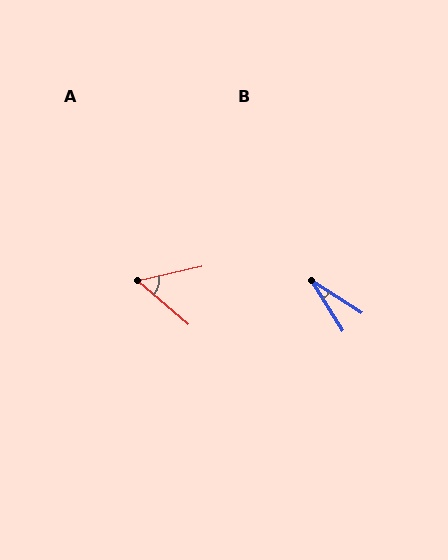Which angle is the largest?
A, at approximately 53 degrees.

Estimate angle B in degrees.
Approximately 25 degrees.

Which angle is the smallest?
B, at approximately 25 degrees.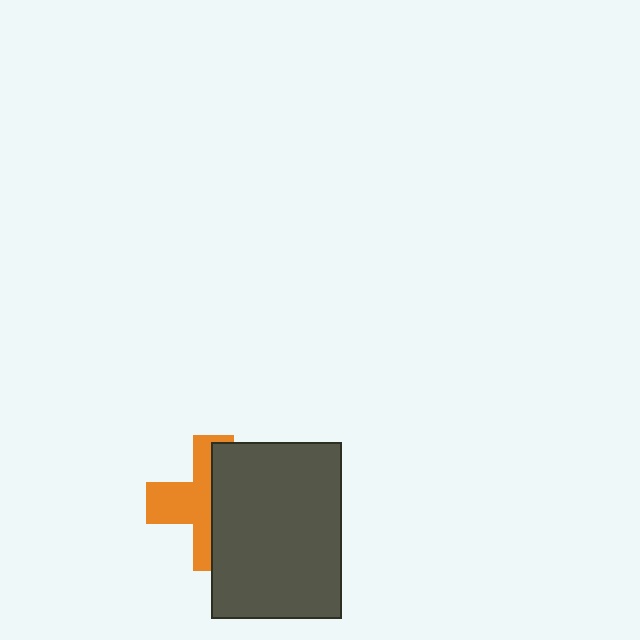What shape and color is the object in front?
The object in front is a dark gray rectangle.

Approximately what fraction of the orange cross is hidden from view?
Roughly 51% of the orange cross is hidden behind the dark gray rectangle.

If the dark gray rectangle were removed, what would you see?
You would see the complete orange cross.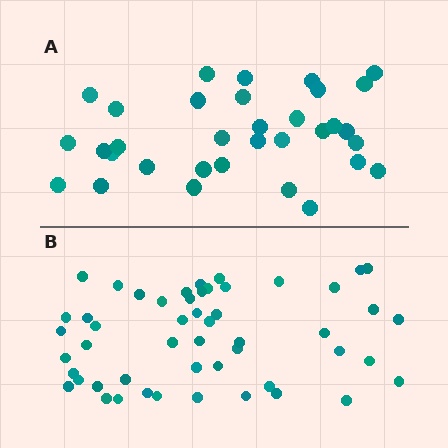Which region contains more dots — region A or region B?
Region B (the bottom region) has more dots.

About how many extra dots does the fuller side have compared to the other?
Region B has approximately 20 more dots than region A.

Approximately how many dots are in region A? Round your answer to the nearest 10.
About 30 dots. (The exact count is 33, which rounds to 30.)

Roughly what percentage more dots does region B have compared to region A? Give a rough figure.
About 55% more.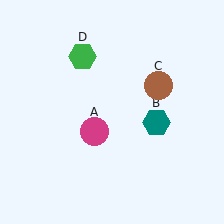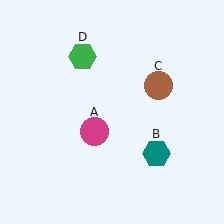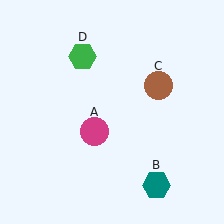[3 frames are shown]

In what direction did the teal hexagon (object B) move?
The teal hexagon (object B) moved down.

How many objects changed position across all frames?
1 object changed position: teal hexagon (object B).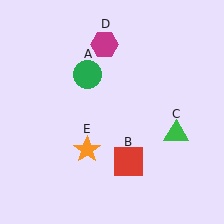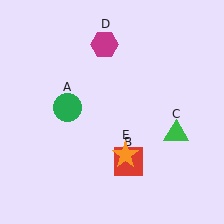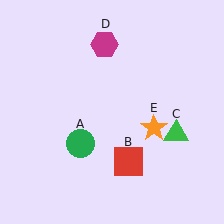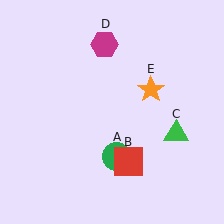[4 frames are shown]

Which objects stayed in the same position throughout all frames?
Red square (object B) and green triangle (object C) and magenta hexagon (object D) remained stationary.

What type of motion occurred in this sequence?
The green circle (object A), orange star (object E) rotated counterclockwise around the center of the scene.